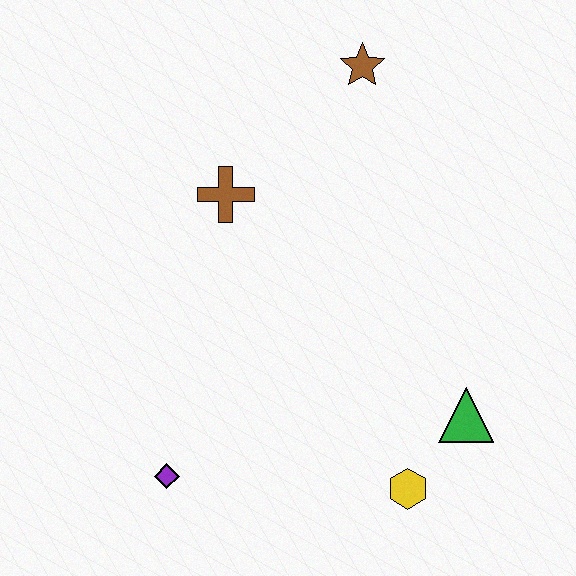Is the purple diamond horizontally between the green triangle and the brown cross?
No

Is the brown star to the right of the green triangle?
No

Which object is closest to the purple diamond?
The yellow hexagon is closest to the purple diamond.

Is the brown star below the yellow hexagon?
No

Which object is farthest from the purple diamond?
The brown star is farthest from the purple diamond.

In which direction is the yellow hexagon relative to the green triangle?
The yellow hexagon is below the green triangle.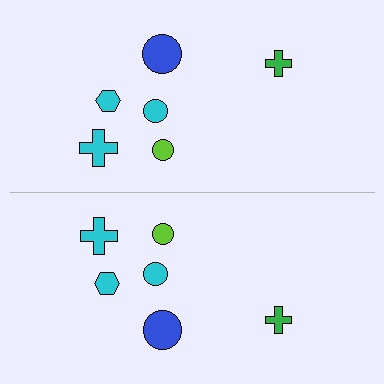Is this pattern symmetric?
Yes, this pattern has bilateral (reflection) symmetry.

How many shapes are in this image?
There are 12 shapes in this image.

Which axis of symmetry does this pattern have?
The pattern has a horizontal axis of symmetry running through the center of the image.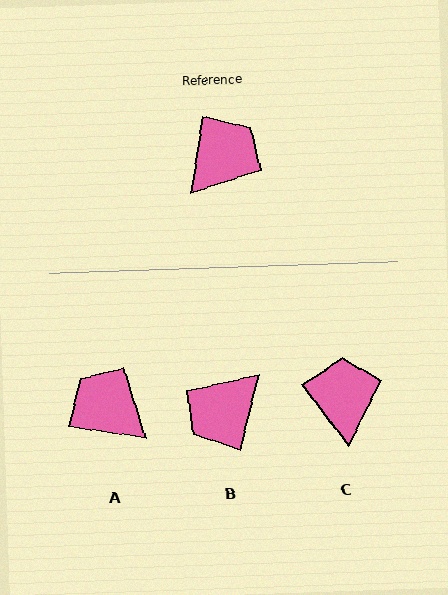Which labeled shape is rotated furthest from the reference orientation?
B, about 175 degrees away.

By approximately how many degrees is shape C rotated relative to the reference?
Approximately 46 degrees counter-clockwise.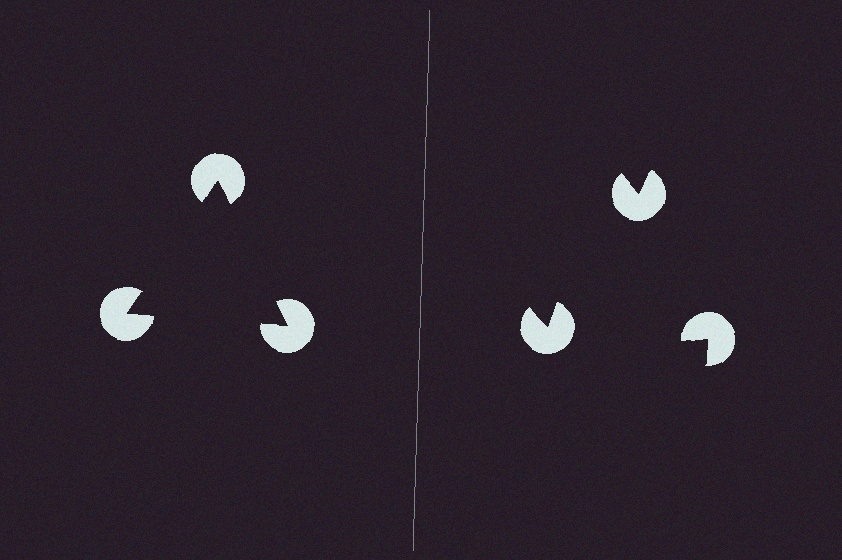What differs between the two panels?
The pac-man discs are positioned identically on both sides; only the wedge orientations differ. On the left they align to a triangle; on the right they are misaligned.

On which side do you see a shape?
An illusory triangle appears on the left side. On the right side the wedge cuts are rotated, so no coherent shape forms.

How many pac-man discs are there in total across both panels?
6 — 3 on each side.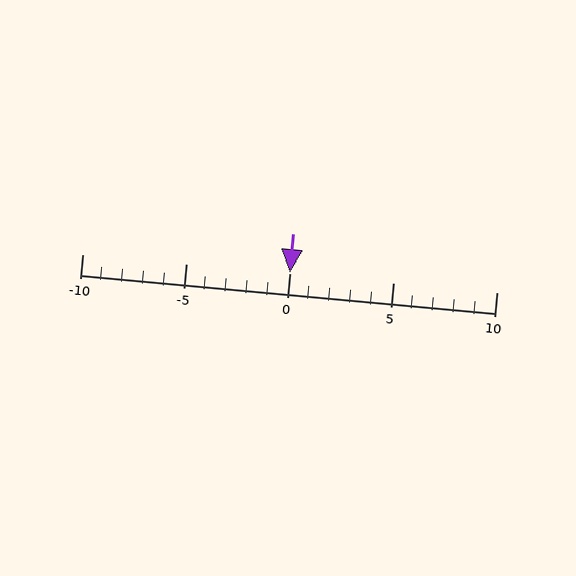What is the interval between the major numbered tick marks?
The major tick marks are spaced 5 units apart.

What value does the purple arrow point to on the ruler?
The purple arrow points to approximately 0.